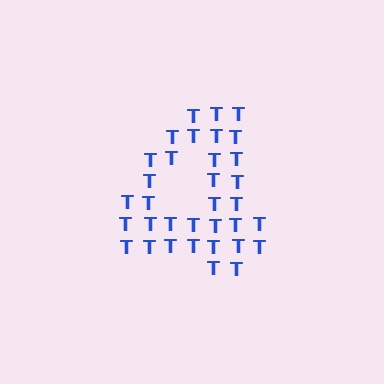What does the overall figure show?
The overall figure shows the digit 4.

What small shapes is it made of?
It is made of small letter T's.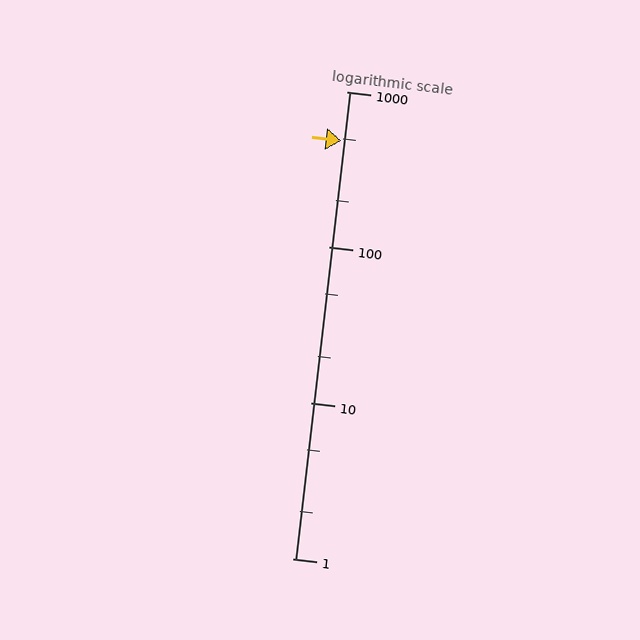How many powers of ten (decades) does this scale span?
The scale spans 3 decades, from 1 to 1000.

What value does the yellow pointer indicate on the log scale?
The pointer indicates approximately 480.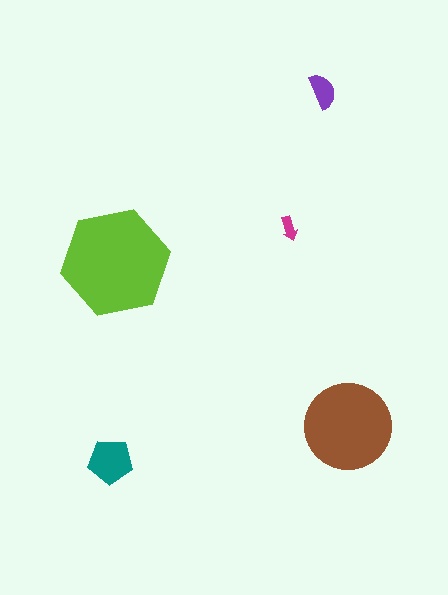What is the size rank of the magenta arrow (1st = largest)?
5th.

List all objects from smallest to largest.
The magenta arrow, the purple semicircle, the teal pentagon, the brown circle, the lime hexagon.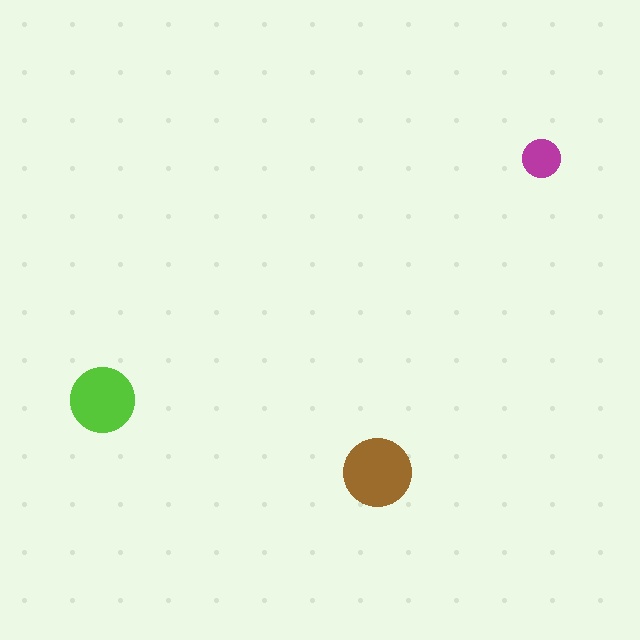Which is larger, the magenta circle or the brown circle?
The brown one.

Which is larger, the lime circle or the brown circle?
The brown one.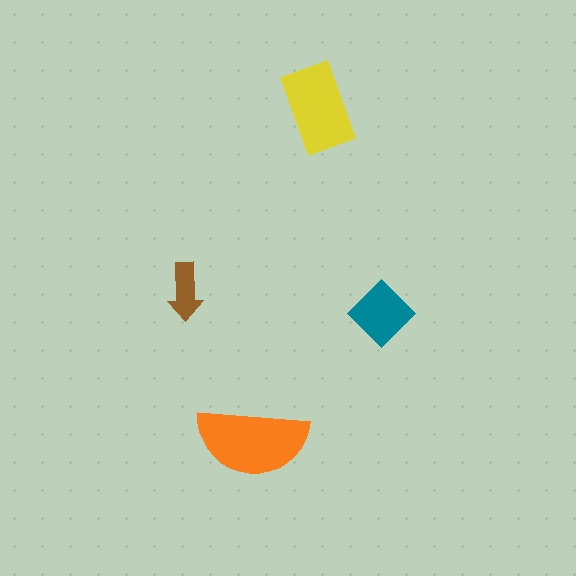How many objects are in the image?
There are 4 objects in the image.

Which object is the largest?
The orange semicircle.